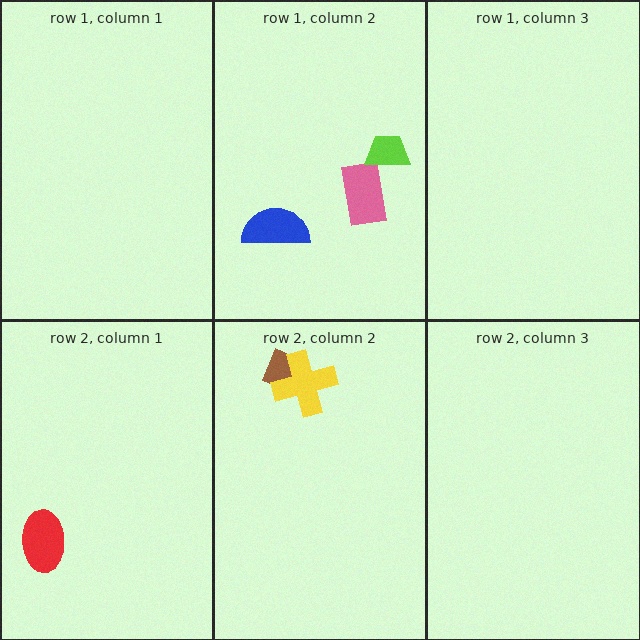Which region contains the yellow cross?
The row 2, column 2 region.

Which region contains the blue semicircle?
The row 1, column 2 region.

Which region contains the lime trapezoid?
The row 1, column 2 region.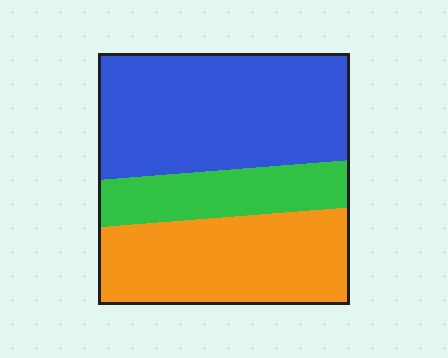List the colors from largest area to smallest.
From largest to smallest: blue, orange, green.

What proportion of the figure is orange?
Orange takes up about one third (1/3) of the figure.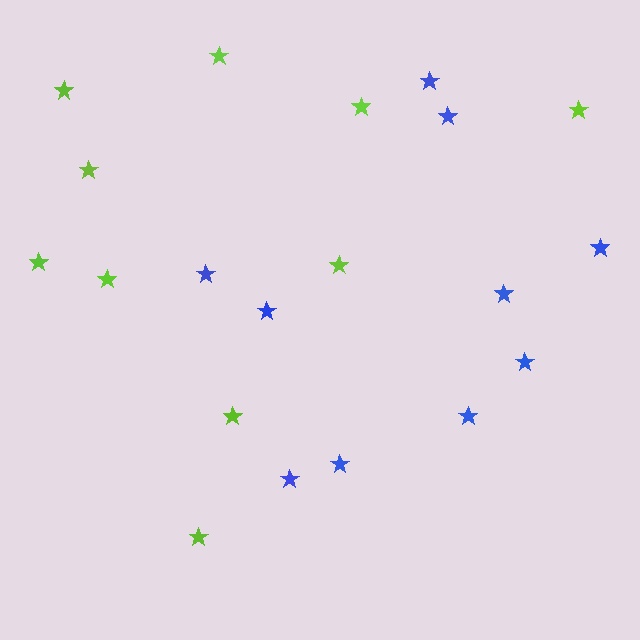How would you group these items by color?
There are 2 groups: one group of blue stars (10) and one group of lime stars (10).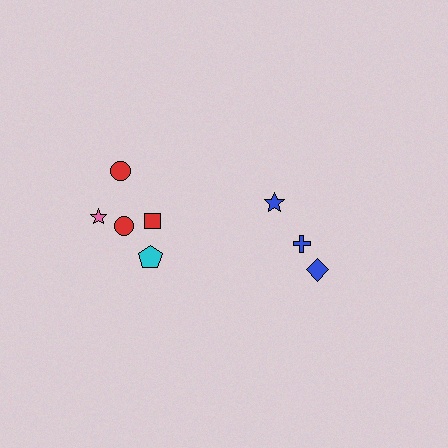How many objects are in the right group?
There are 3 objects.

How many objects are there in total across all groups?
There are 8 objects.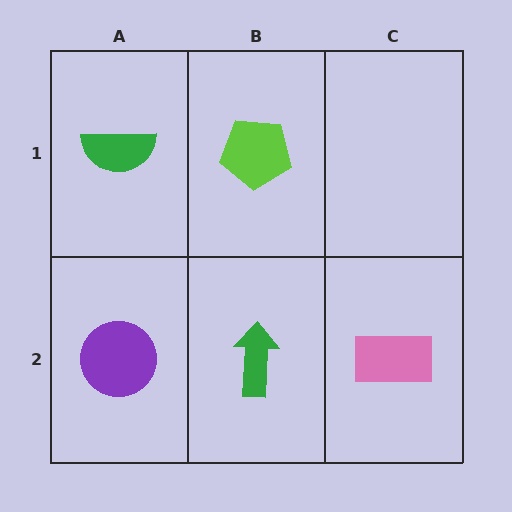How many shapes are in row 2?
3 shapes.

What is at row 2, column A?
A purple circle.